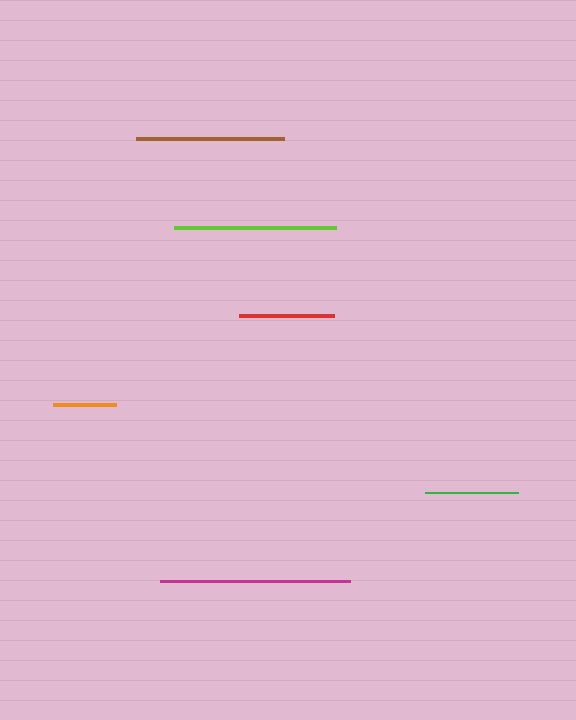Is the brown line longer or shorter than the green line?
The brown line is longer than the green line.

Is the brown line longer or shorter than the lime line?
The lime line is longer than the brown line.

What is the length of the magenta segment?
The magenta segment is approximately 189 pixels long.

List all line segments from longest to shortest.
From longest to shortest: magenta, lime, brown, red, green, orange.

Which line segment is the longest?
The magenta line is the longest at approximately 189 pixels.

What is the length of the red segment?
The red segment is approximately 95 pixels long.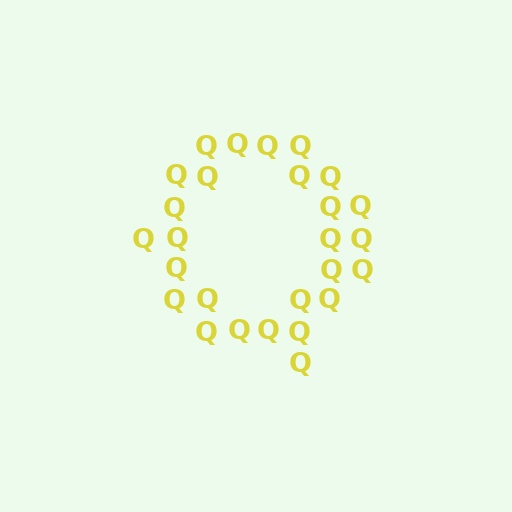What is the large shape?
The large shape is the letter Q.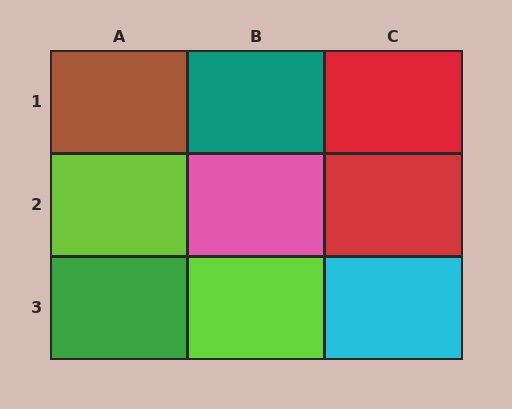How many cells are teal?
1 cell is teal.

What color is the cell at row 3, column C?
Cyan.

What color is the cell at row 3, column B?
Lime.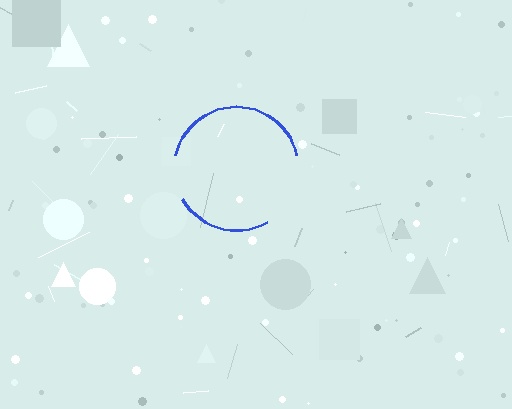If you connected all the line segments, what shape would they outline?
They would outline a circle.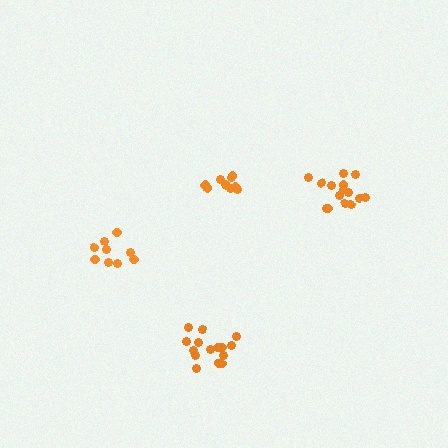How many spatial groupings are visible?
There are 4 spatial groupings.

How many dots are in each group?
Group 1: 9 dots, Group 2: 15 dots, Group 3: 15 dots, Group 4: 11 dots (50 total).